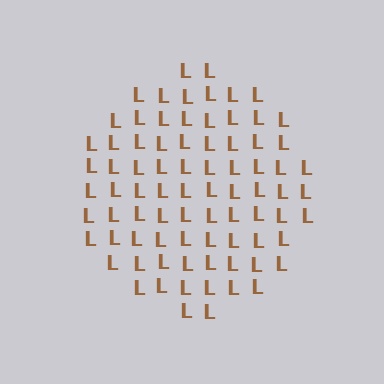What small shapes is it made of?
It is made of small letter L's.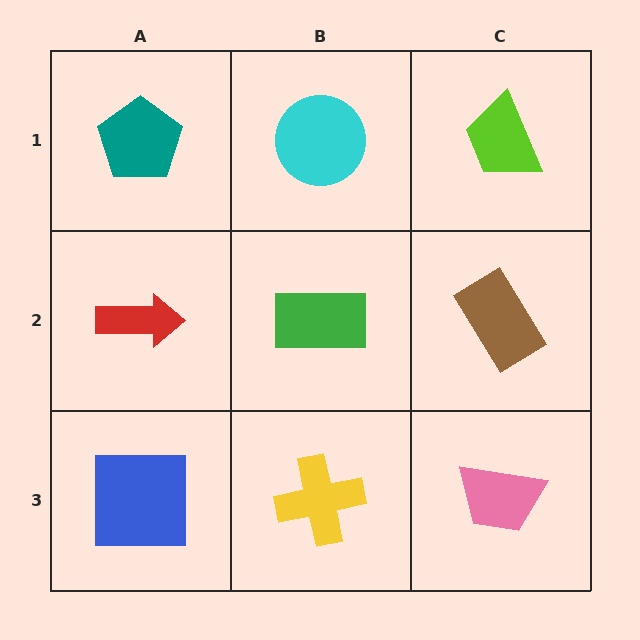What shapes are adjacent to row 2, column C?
A lime trapezoid (row 1, column C), a pink trapezoid (row 3, column C), a green rectangle (row 2, column B).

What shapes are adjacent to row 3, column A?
A red arrow (row 2, column A), a yellow cross (row 3, column B).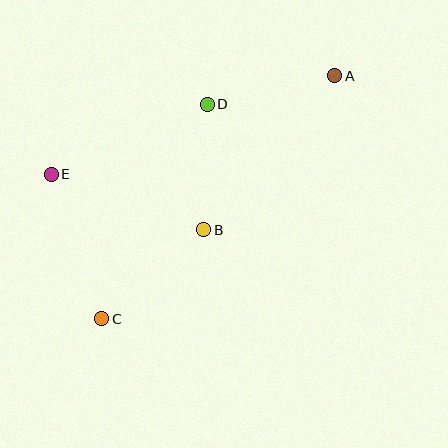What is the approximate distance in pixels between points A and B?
The distance between A and B is approximately 202 pixels.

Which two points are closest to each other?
Points B and D are closest to each other.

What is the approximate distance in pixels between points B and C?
The distance between B and C is approximately 135 pixels.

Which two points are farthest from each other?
Points A and C are farthest from each other.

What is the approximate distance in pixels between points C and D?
The distance between C and D is approximately 239 pixels.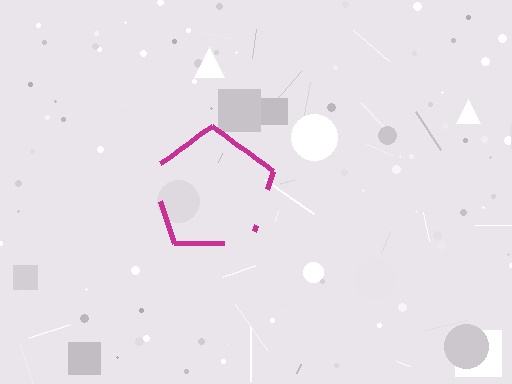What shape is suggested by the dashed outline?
The dashed outline suggests a pentagon.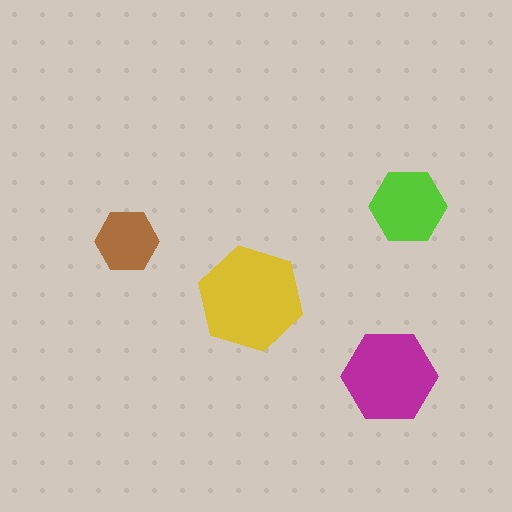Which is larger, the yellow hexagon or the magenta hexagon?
The yellow one.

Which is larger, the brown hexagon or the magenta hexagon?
The magenta one.